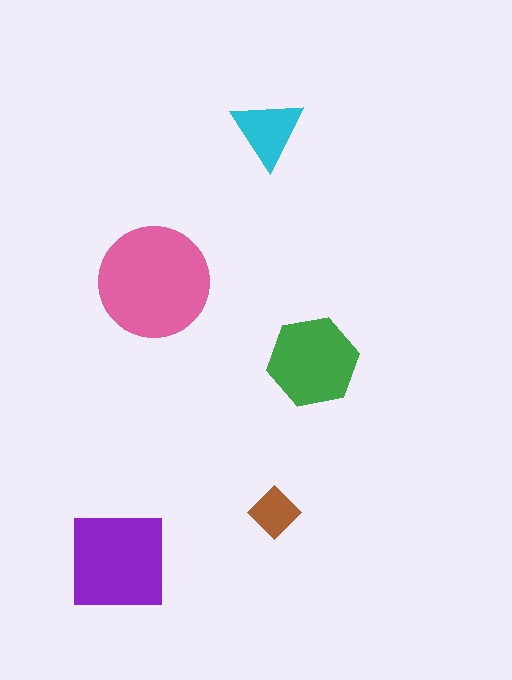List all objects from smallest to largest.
The brown diamond, the cyan triangle, the green hexagon, the purple square, the pink circle.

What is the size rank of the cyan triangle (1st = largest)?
4th.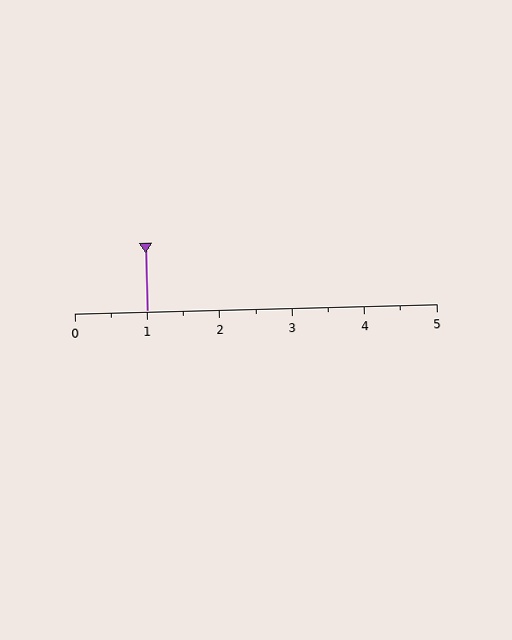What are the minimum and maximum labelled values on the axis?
The axis runs from 0 to 5.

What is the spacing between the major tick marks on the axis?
The major ticks are spaced 1 apart.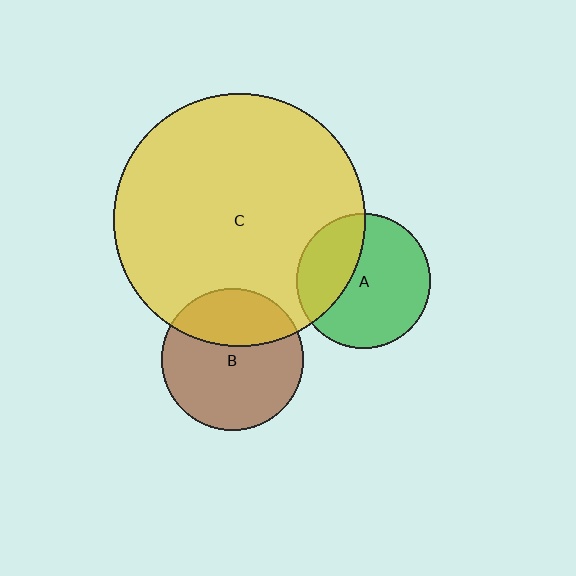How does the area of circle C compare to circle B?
Approximately 3.1 times.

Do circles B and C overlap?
Yes.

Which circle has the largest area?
Circle C (yellow).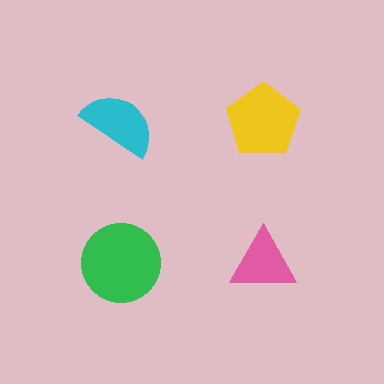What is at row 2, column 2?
A pink triangle.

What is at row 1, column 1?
A cyan semicircle.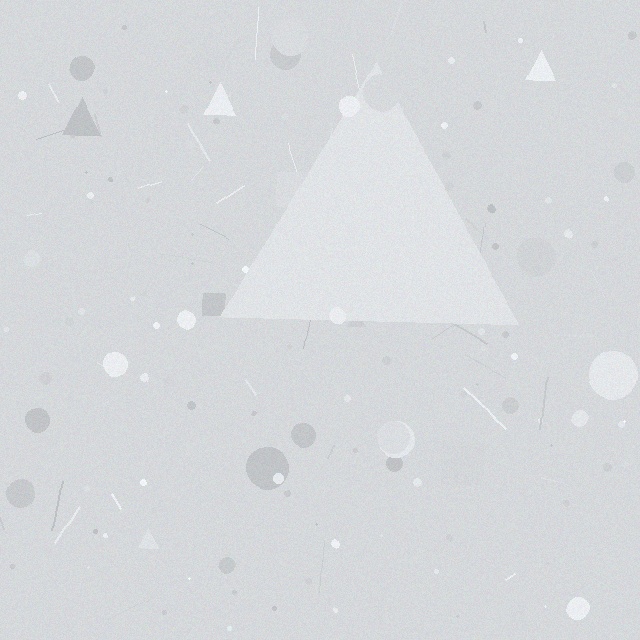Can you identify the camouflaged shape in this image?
The camouflaged shape is a triangle.